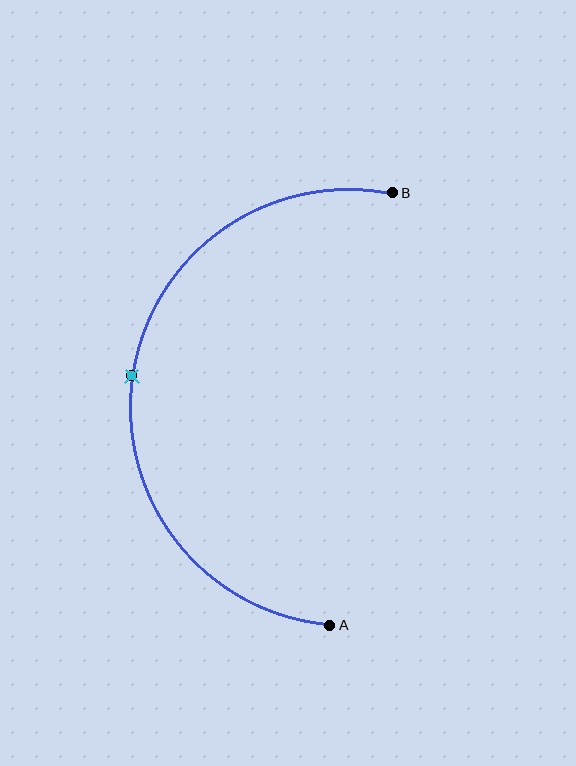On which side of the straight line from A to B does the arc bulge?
The arc bulges to the left of the straight line connecting A and B.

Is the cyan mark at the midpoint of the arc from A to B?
Yes. The cyan mark lies on the arc at equal arc-length from both A and B — it is the arc midpoint.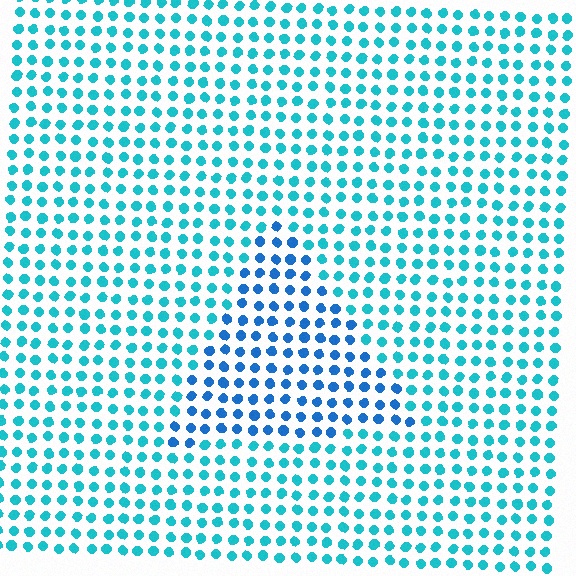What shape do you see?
I see a triangle.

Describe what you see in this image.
The image is filled with small cyan elements in a uniform arrangement. A triangle-shaped region is visible where the elements are tinted to a slightly different hue, forming a subtle color boundary.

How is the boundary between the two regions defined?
The boundary is defined purely by a slight shift in hue (about 28 degrees). Spacing, size, and orientation are identical on both sides.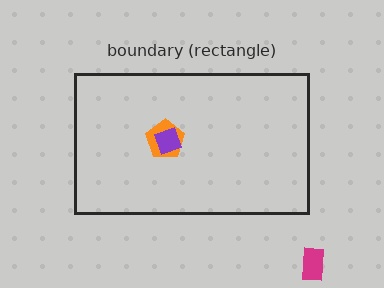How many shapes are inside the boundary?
2 inside, 1 outside.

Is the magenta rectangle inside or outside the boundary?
Outside.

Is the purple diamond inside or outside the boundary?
Inside.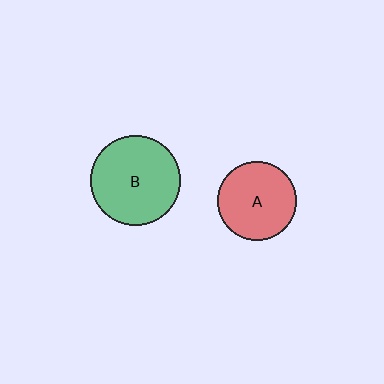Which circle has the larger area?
Circle B (green).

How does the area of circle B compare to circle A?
Approximately 1.3 times.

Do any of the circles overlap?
No, none of the circles overlap.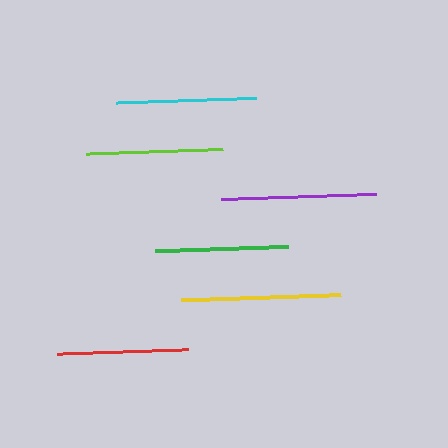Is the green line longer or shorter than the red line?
The green line is longer than the red line.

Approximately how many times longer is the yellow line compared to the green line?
The yellow line is approximately 1.2 times the length of the green line.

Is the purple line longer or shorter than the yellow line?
The yellow line is longer than the purple line.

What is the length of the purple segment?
The purple segment is approximately 155 pixels long.